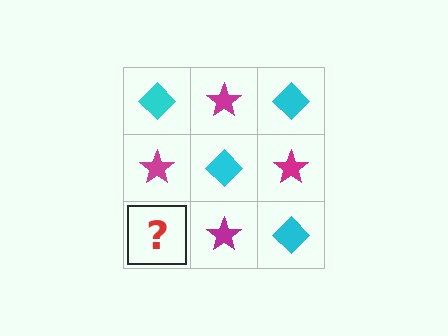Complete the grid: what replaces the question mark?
The question mark should be replaced with a cyan diamond.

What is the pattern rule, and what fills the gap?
The rule is that it alternates cyan diamond and magenta star in a checkerboard pattern. The gap should be filled with a cyan diamond.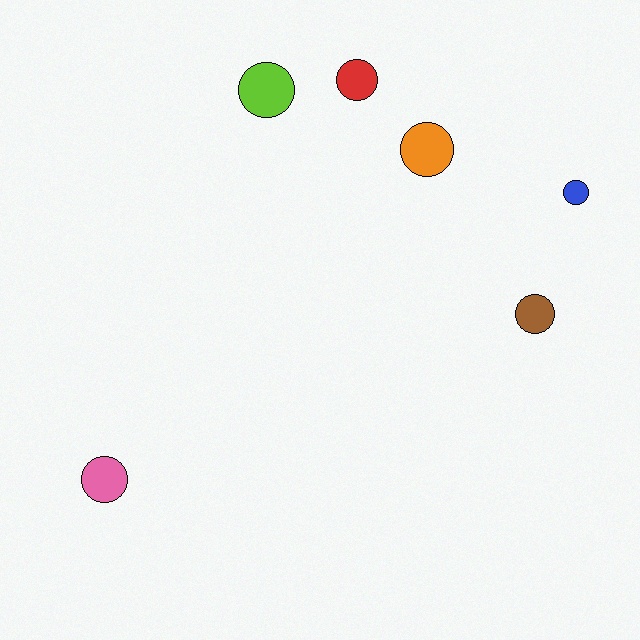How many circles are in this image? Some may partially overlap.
There are 6 circles.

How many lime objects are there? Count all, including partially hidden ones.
There is 1 lime object.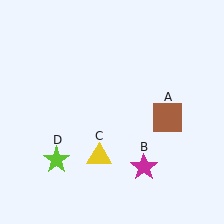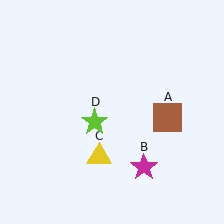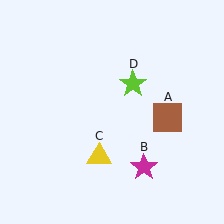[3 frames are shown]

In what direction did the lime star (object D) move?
The lime star (object D) moved up and to the right.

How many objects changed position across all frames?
1 object changed position: lime star (object D).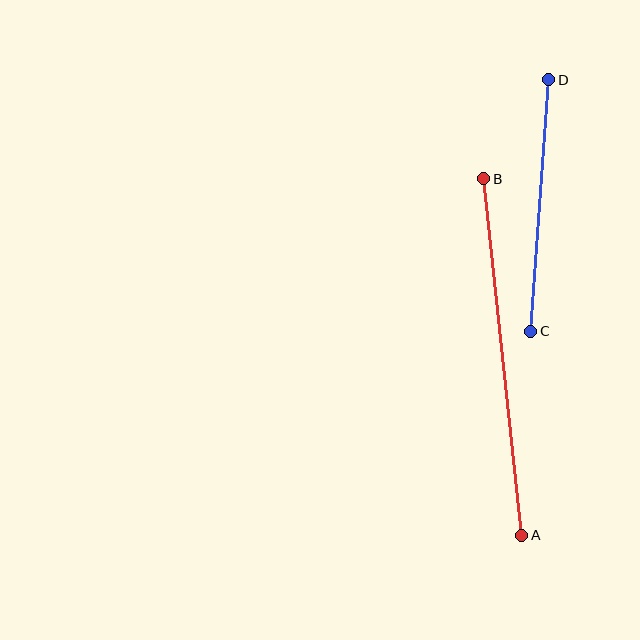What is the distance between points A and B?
The distance is approximately 359 pixels.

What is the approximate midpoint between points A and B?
The midpoint is at approximately (503, 357) pixels.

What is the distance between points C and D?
The distance is approximately 252 pixels.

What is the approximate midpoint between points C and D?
The midpoint is at approximately (540, 205) pixels.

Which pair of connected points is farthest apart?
Points A and B are farthest apart.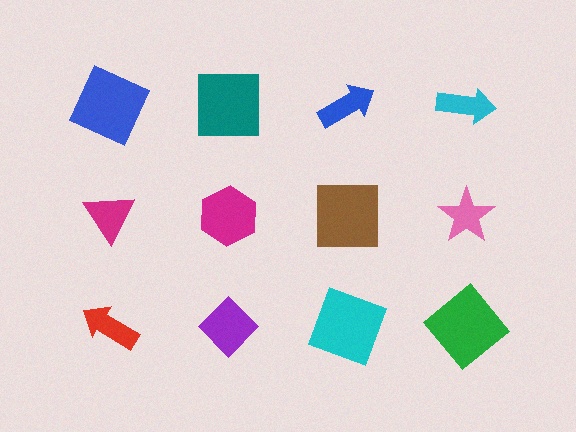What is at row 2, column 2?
A magenta hexagon.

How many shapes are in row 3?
4 shapes.